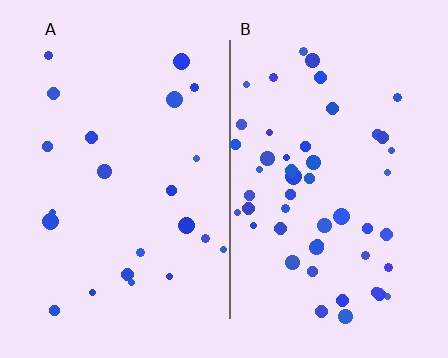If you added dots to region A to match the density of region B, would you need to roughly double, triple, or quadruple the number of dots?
Approximately double.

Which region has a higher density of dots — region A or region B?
B (the right).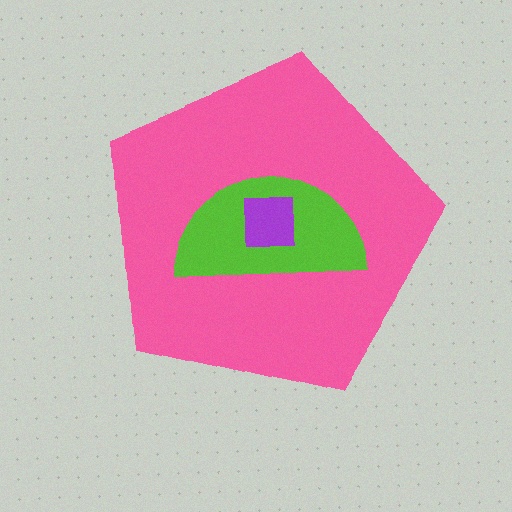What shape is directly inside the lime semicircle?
The purple square.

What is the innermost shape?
The purple square.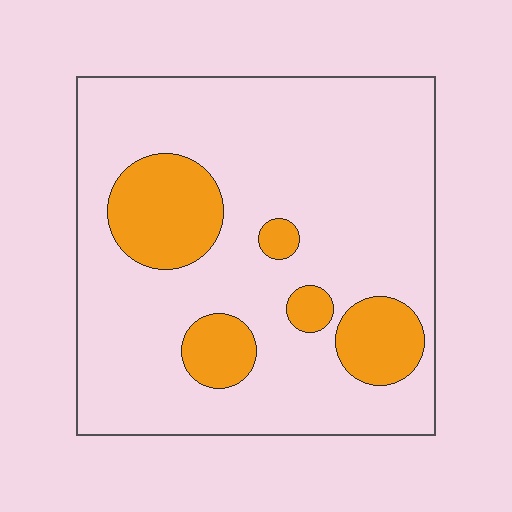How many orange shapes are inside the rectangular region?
5.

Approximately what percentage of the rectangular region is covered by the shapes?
Approximately 20%.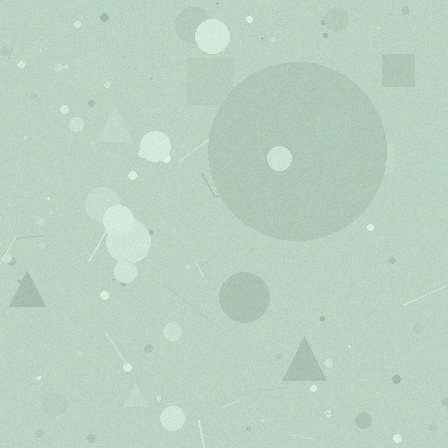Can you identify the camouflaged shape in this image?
The camouflaged shape is a circle.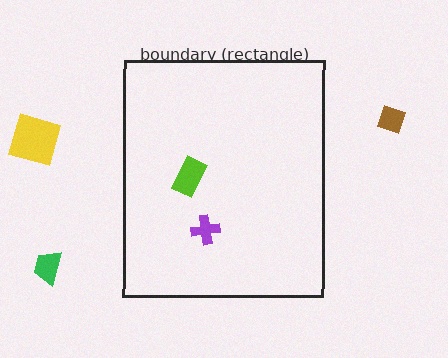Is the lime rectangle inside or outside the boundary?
Inside.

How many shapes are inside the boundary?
2 inside, 3 outside.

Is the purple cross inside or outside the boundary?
Inside.